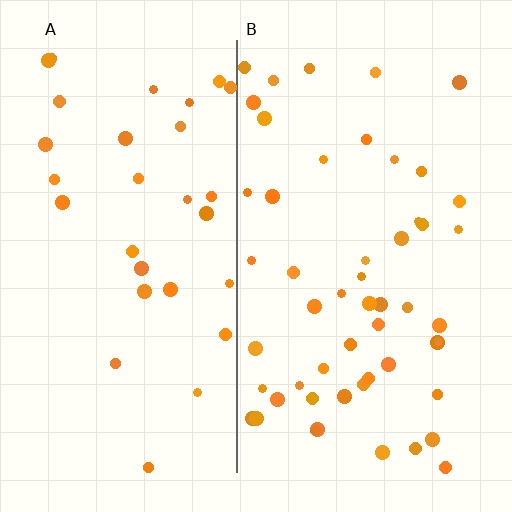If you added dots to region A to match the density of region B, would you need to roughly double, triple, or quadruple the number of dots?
Approximately double.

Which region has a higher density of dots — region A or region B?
B (the right).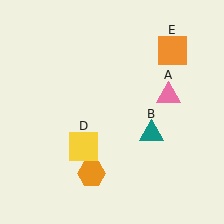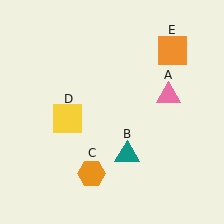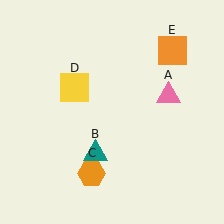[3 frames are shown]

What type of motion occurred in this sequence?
The teal triangle (object B), yellow square (object D) rotated clockwise around the center of the scene.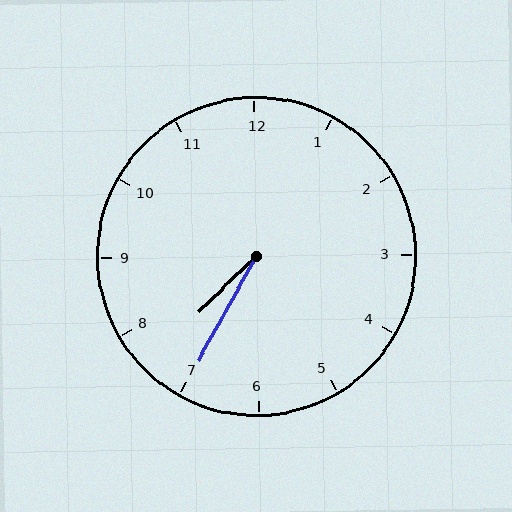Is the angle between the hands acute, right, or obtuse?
It is acute.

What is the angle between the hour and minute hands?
Approximately 18 degrees.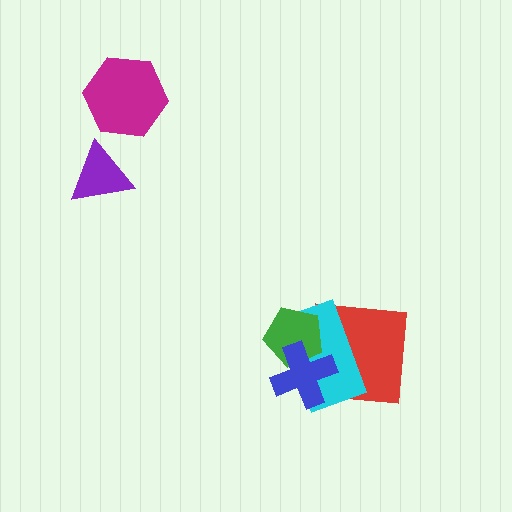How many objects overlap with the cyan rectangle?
3 objects overlap with the cyan rectangle.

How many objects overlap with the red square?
3 objects overlap with the red square.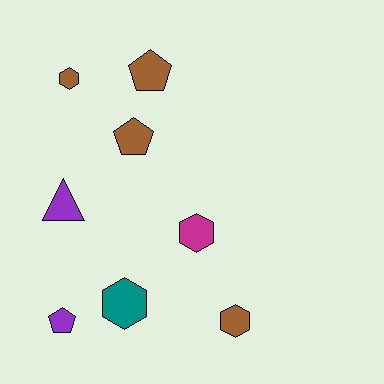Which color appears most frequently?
Brown, with 4 objects.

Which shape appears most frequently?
Hexagon, with 4 objects.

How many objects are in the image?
There are 8 objects.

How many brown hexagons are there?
There are 2 brown hexagons.